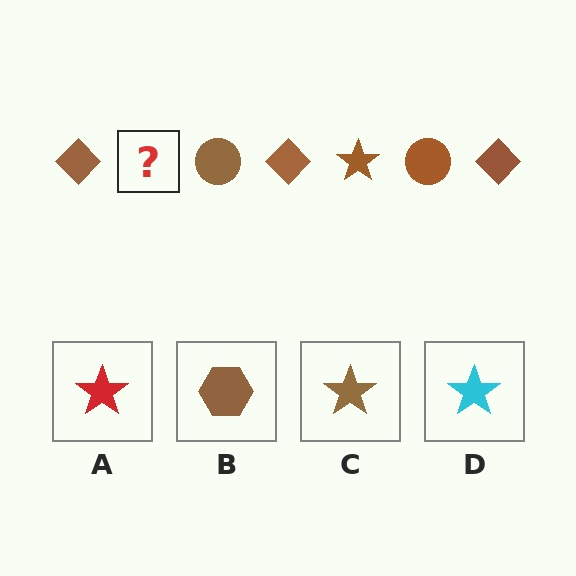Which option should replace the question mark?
Option C.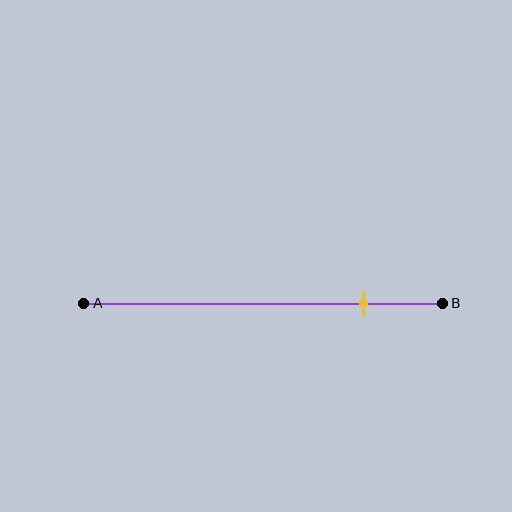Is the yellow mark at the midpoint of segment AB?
No, the mark is at about 80% from A, not at the 50% midpoint.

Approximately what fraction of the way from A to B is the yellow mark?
The yellow mark is approximately 80% of the way from A to B.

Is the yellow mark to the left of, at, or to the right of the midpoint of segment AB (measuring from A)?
The yellow mark is to the right of the midpoint of segment AB.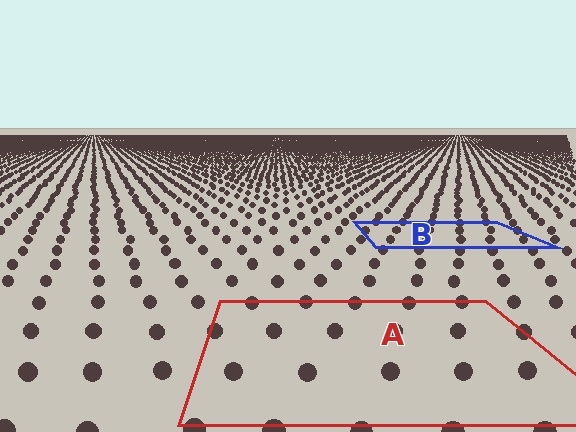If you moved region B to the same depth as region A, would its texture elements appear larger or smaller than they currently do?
They would appear larger. At a closer depth, the same texture elements are projected at a bigger on-screen size.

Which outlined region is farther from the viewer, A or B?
Region B is farther from the viewer — the texture elements inside it appear smaller and more densely packed.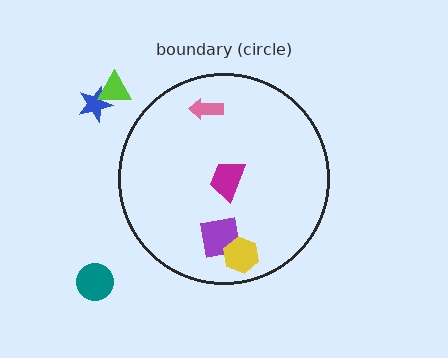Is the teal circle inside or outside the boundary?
Outside.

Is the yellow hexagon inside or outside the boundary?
Inside.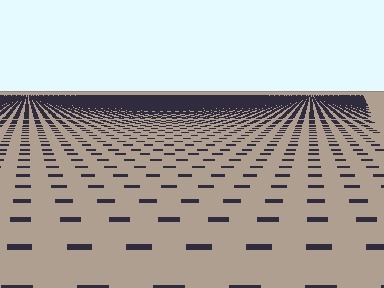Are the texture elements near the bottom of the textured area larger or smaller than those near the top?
Larger. Near the bottom, elements are closer to the viewer and appear at a bigger on-screen size.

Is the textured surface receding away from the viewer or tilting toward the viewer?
The surface is receding away from the viewer. Texture elements get smaller and denser toward the top.